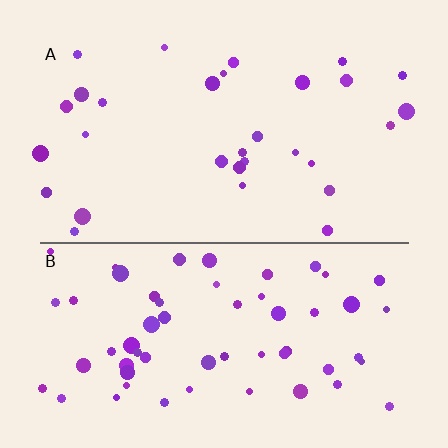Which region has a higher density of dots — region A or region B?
B (the bottom).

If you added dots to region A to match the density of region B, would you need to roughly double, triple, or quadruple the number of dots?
Approximately double.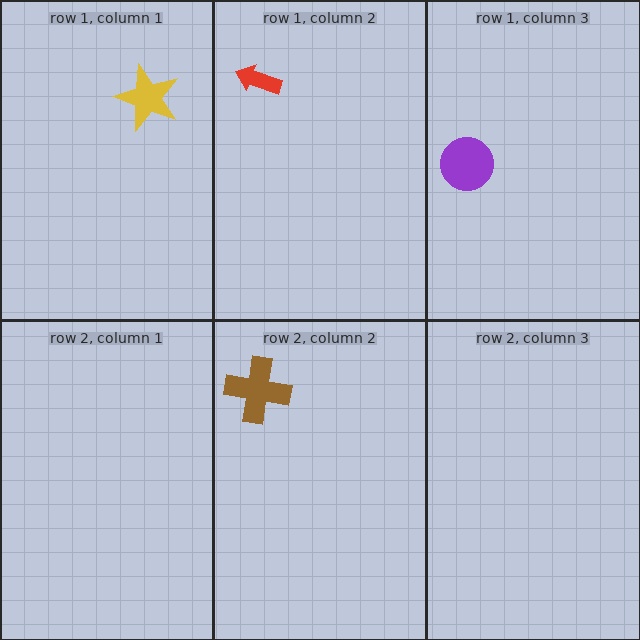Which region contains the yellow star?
The row 1, column 1 region.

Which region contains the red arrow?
The row 1, column 2 region.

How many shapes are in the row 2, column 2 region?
1.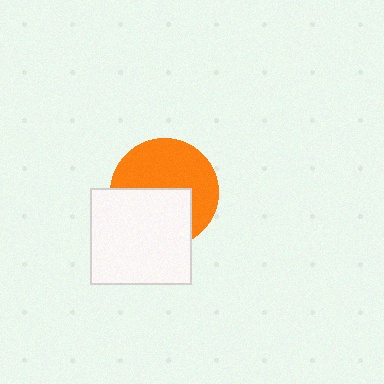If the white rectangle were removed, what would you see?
You would see the complete orange circle.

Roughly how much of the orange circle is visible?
About half of it is visible (roughly 55%).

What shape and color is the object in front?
The object in front is a white rectangle.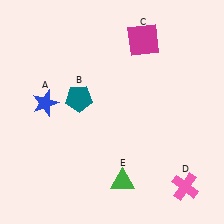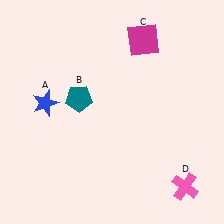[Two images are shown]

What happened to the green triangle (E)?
The green triangle (E) was removed in Image 2. It was in the bottom-right area of Image 1.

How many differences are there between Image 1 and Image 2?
There is 1 difference between the two images.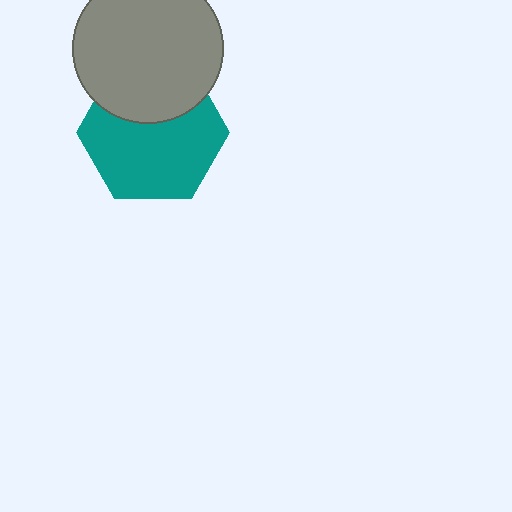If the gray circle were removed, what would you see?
You would see the complete teal hexagon.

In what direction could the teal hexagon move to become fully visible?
The teal hexagon could move down. That would shift it out from behind the gray circle entirely.